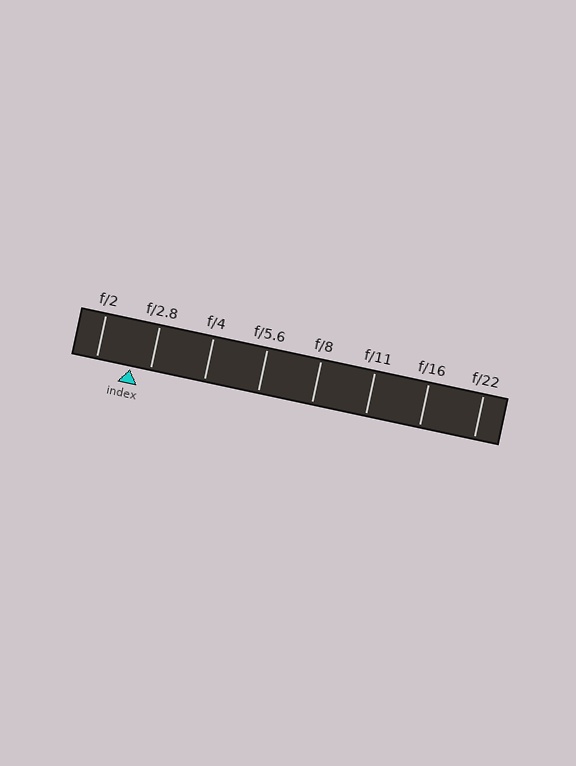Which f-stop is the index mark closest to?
The index mark is closest to f/2.8.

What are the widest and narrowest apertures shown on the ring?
The widest aperture shown is f/2 and the narrowest is f/22.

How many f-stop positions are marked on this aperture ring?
There are 8 f-stop positions marked.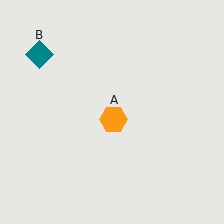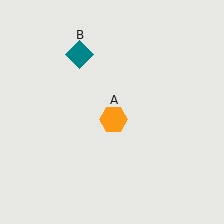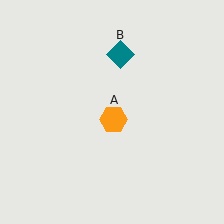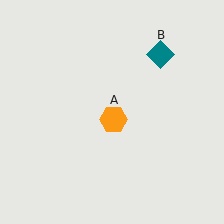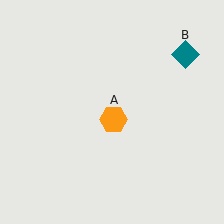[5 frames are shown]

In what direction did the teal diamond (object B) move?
The teal diamond (object B) moved right.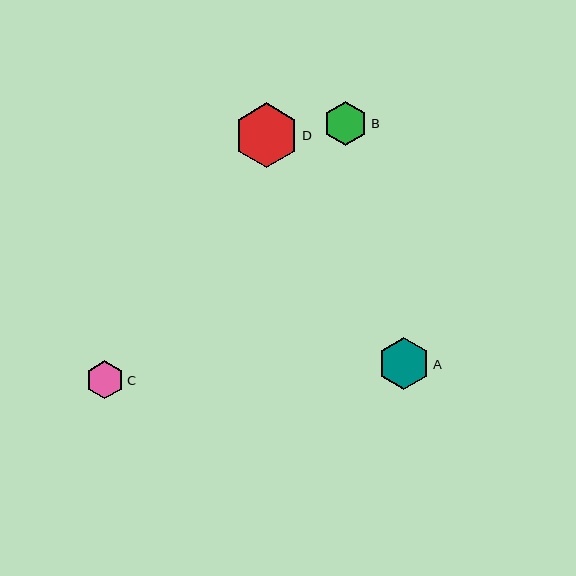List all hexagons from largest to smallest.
From largest to smallest: D, A, B, C.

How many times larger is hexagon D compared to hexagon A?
Hexagon D is approximately 1.3 times the size of hexagon A.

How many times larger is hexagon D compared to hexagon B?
Hexagon D is approximately 1.5 times the size of hexagon B.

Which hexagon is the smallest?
Hexagon C is the smallest with a size of approximately 38 pixels.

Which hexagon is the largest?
Hexagon D is the largest with a size of approximately 65 pixels.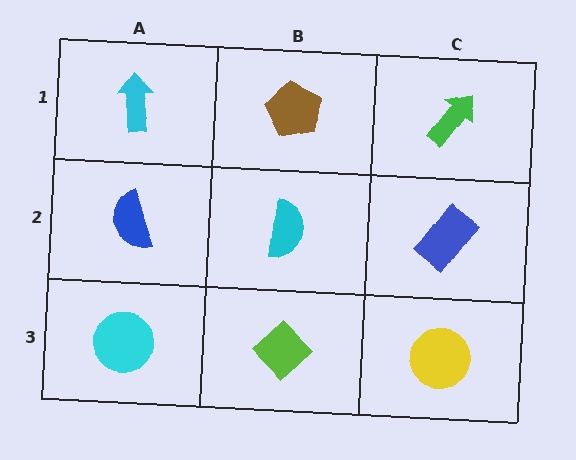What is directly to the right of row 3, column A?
A lime diamond.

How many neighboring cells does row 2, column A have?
3.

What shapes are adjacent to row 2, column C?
A green arrow (row 1, column C), a yellow circle (row 3, column C), a cyan semicircle (row 2, column B).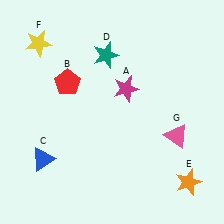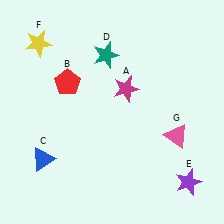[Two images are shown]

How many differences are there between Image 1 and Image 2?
There is 1 difference between the two images.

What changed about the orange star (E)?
In Image 1, E is orange. In Image 2, it changed to purple.